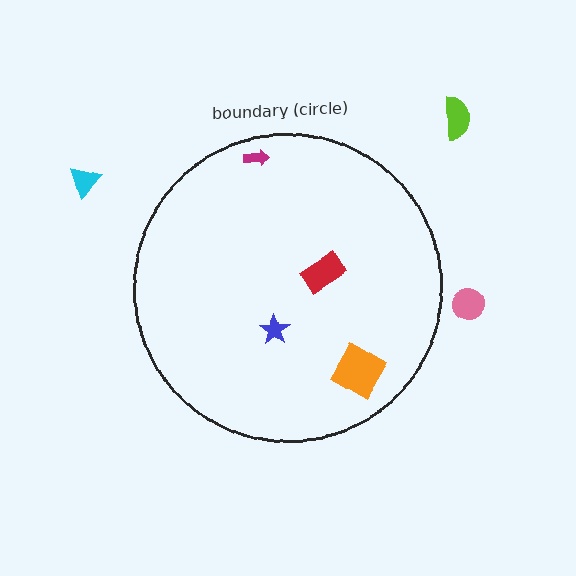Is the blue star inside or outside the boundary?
Inside.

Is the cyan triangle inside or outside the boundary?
Outside.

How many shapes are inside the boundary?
4 inside, 3 outside.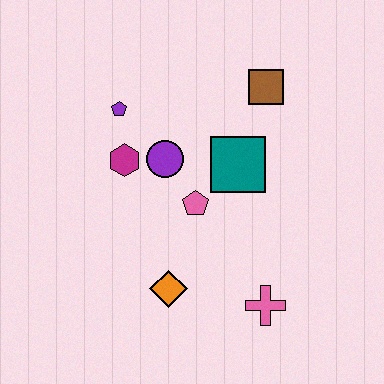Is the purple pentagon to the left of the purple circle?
Yes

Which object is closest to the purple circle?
The magenta hexagon is closest to the purple circle.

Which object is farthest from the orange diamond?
The brown square is farthest from the orange diamond.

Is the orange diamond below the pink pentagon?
Yes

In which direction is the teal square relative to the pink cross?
The teal square is above the pink cross.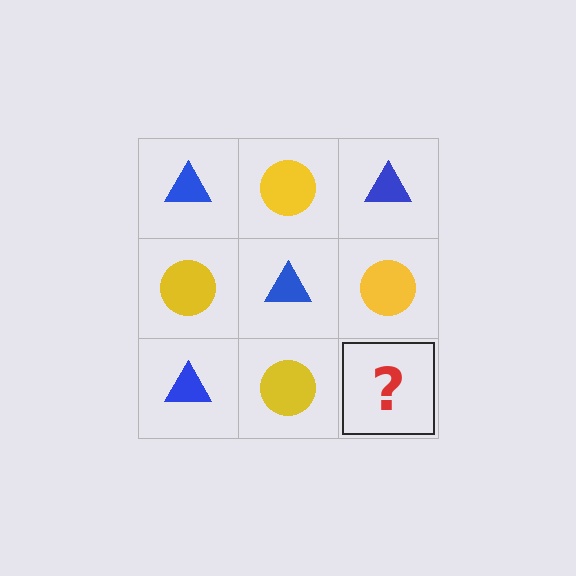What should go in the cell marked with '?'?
The missing cell should contain a blue triangle.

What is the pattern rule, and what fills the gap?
The rule is that it alternates blue triangle and yellow circle in a checkerboard pattern. The gap should be filled with a blue triangle.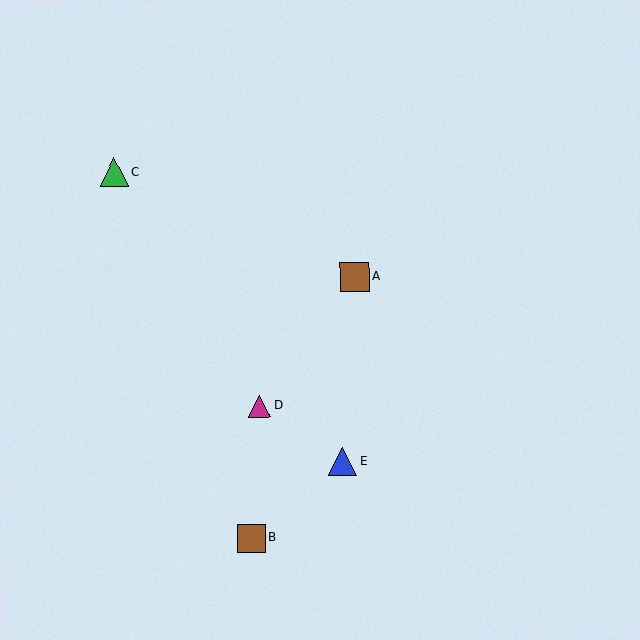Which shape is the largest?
The brown square (labeled A) is the largest.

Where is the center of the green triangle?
The center of the green triangle is at (114, 172).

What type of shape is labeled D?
Shape D is a magenta triangle.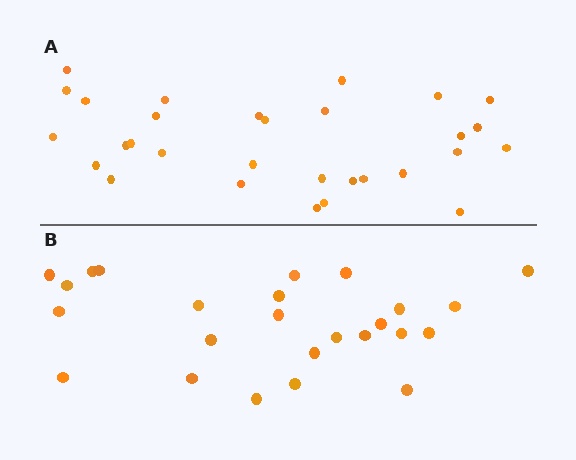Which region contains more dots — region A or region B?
Region A (the top region) has more dots.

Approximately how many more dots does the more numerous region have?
Region A has about 5 more dots than region B.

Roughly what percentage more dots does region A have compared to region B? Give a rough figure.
About 20% more.